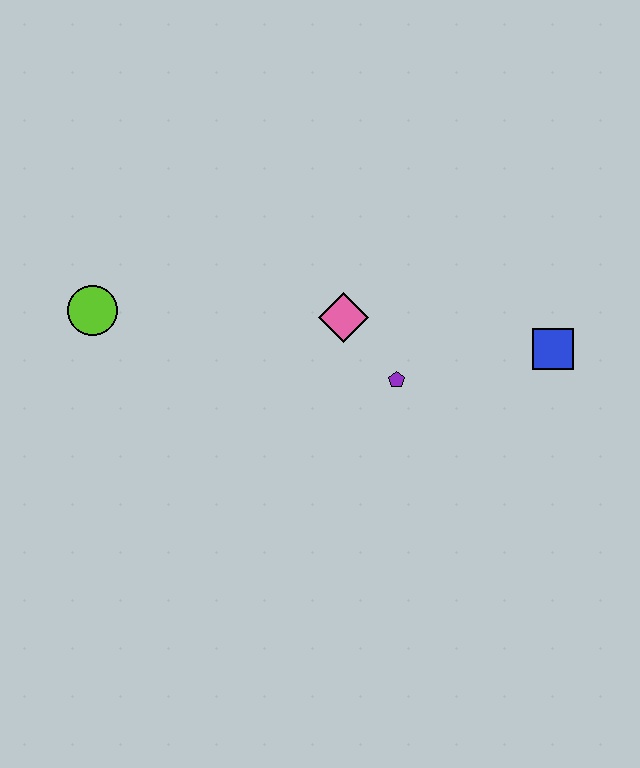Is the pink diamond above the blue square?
Yes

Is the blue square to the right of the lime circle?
Yes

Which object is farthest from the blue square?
The lime circle is farthest from the blue square.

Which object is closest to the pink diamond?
The purple pentagon is closest to the pink diamond.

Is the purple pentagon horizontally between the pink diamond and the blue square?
Yes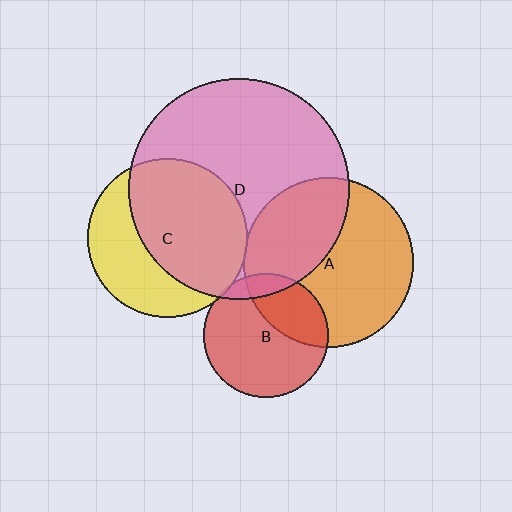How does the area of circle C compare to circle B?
Approximately 1.6 times.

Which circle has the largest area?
Circle D (pink).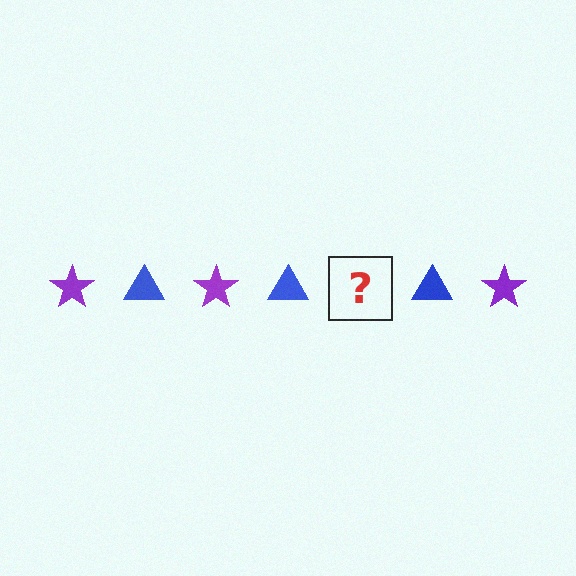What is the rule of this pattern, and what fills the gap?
The rule is that the pattern alternates between purple star and blue triangle. The gap should be filled with a purple star.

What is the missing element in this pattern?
The missing element is a purple star.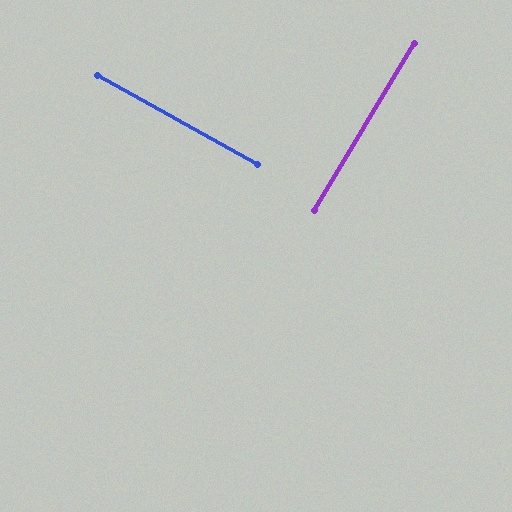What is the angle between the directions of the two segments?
Approximately 88 degrees.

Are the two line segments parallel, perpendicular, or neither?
Perpendicular — they meet at approximately 88°.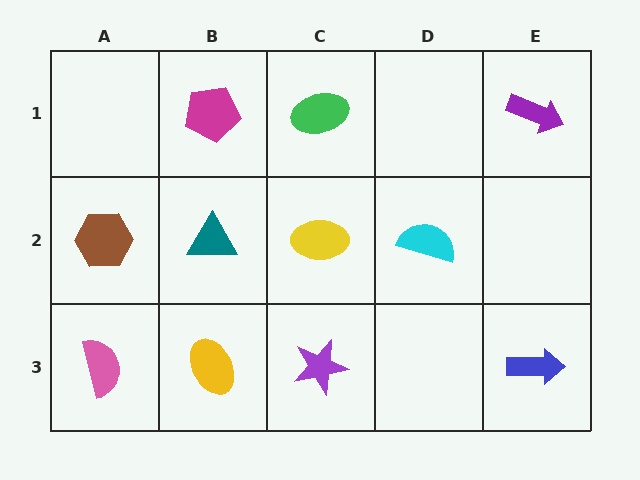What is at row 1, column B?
A magenta pentagon.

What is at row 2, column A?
A brown hexagon.